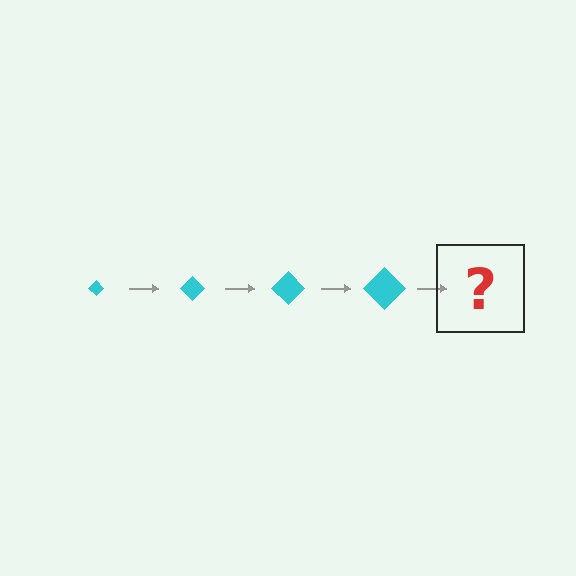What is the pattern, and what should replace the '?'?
The pattern is that the diamond gets progressively larger each step. The '?' should be a cyan diamond, larger than the previous one.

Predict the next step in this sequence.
The next step is a cyan diamond, larger than the previous one.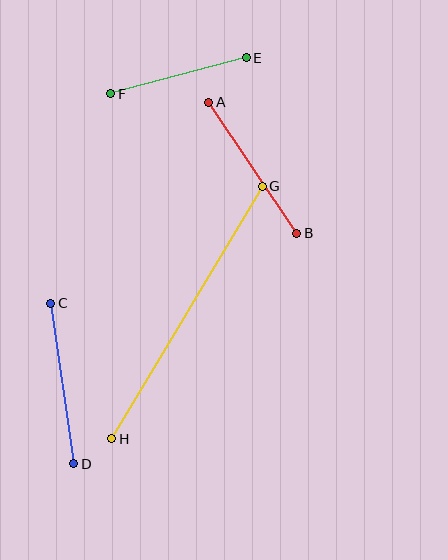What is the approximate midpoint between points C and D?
The midpoint is at approximately (62, 383) pixels.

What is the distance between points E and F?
The distance is approximately 140 pixels.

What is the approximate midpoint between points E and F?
The midpoint is at approximately (178, 76) pixels.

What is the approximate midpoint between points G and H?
The midpoint is at approximately (187, 312) pixels.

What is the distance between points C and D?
The distance is approximately 162 pixels.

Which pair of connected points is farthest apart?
Points G and H are farthest apart.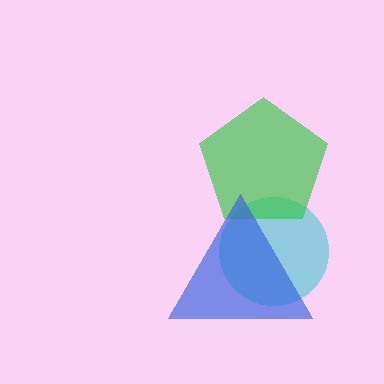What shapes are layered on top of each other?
The layered shapes are: a cyan circle, a green pentagon, a blue triangle.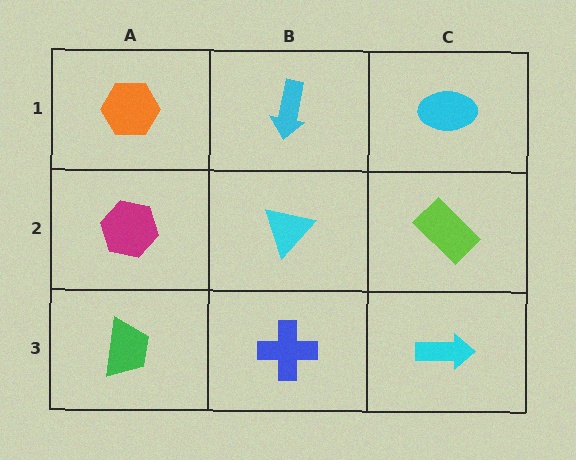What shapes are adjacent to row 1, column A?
A magenta hexagon (row 2, column A), a cyan arrow (row 1, column B).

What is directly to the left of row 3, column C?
A blue cross.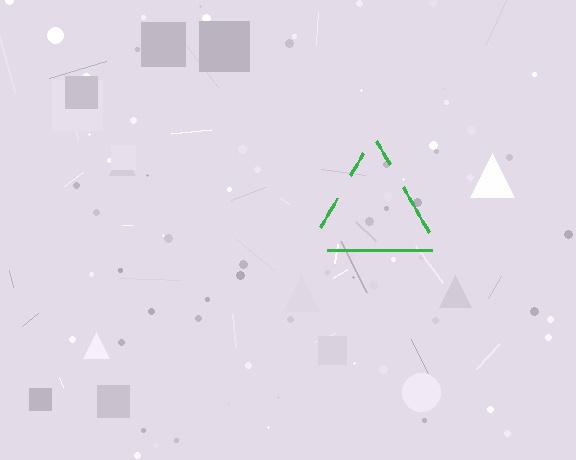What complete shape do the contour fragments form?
The contour fragments form a triangle.